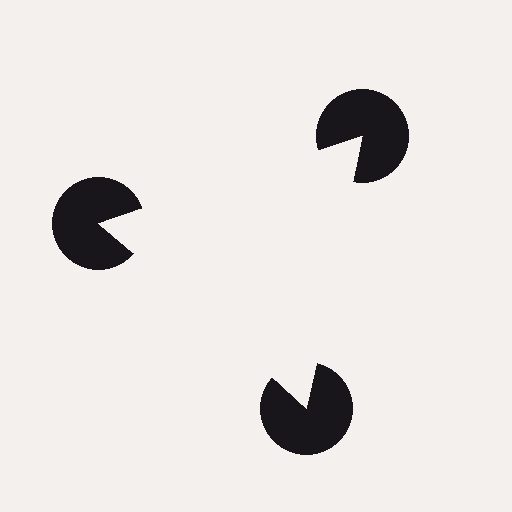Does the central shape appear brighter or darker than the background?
It typically appears slightly brighter than the background, even though no actual brightness change is drawn.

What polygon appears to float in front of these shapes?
An illusory triangle — its edges are inferred from the aligned wedge cuts in the pac-man discs, not physically drawn.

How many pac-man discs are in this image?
There are 3 — one at each vertex of the illusory triangle.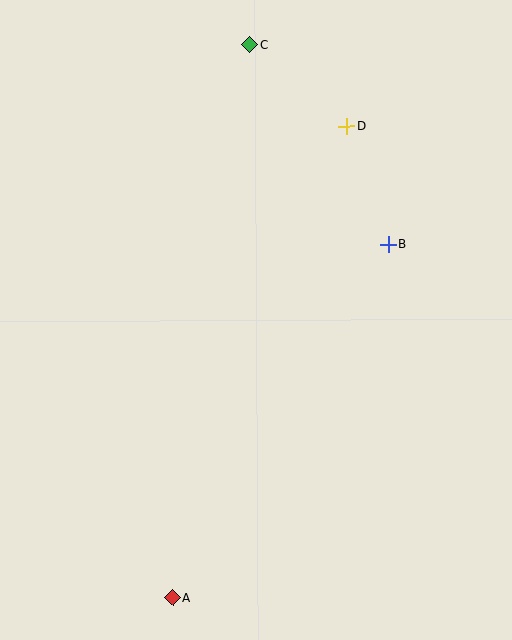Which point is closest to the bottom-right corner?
Point A is closest to the bottom-right corner.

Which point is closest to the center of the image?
Point B at (388, 245) is closest to the center.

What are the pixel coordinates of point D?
Point D is at (347, 126).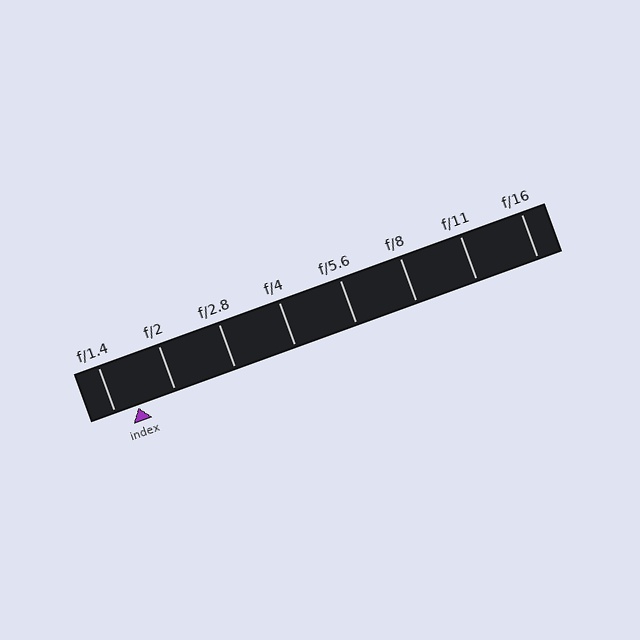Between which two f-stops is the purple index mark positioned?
The index mark is between f/1.4 and f/2.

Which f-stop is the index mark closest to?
The index mark is closest to f/1.4.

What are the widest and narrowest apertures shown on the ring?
The widest aperture shown is f/1.4 and the narrowest is f/16.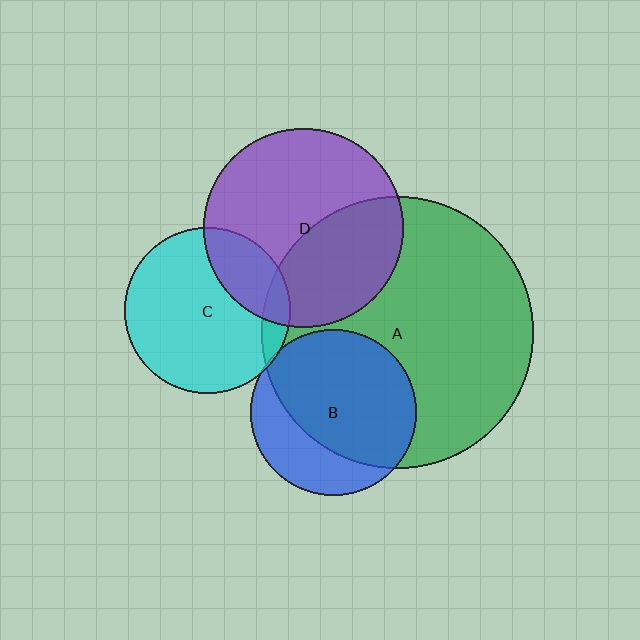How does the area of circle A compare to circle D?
Approximately 1.9 times.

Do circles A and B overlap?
Yes.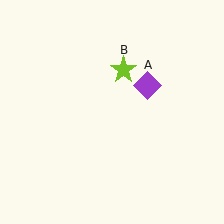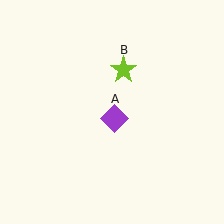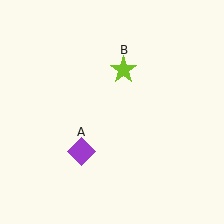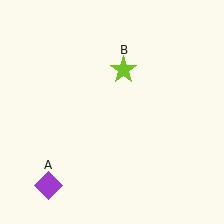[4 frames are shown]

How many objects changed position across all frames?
1 object changed position: purple diamond (object A).